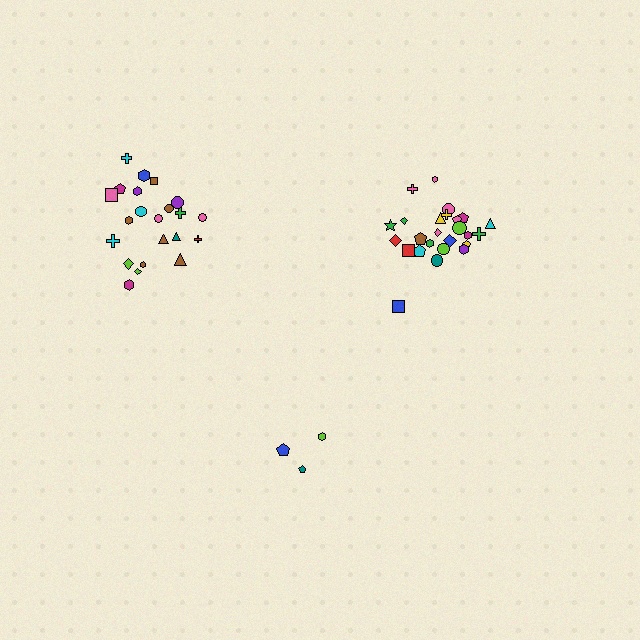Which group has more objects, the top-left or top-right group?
The top-right group.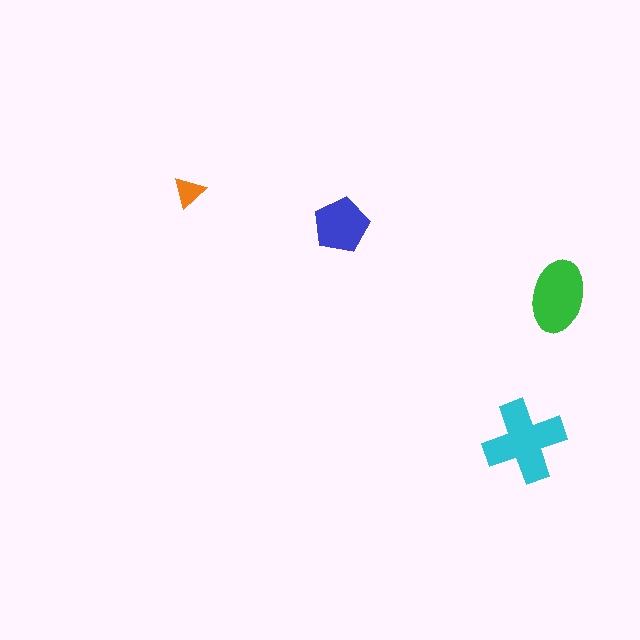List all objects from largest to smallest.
The cyan cross, the green ellipse, the blue pentagon, the orange triangle.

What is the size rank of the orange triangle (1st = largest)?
4th.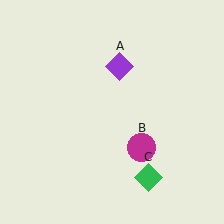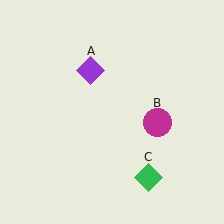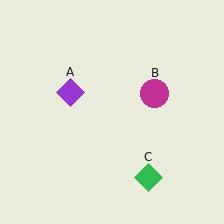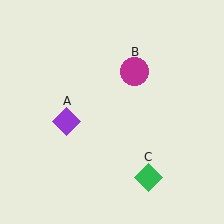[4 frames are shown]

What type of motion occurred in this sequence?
The purple diamond (object A), magenta circle (object B) rotated counterclockwise around the center of the scene.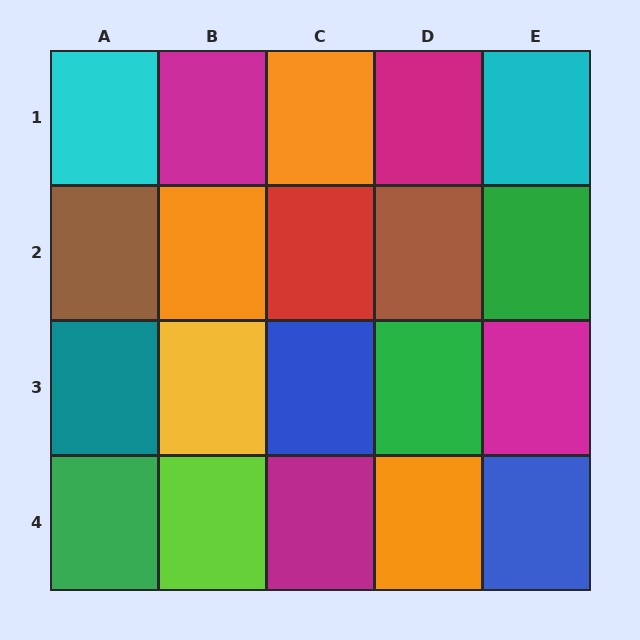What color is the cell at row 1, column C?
Orange.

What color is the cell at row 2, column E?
Green.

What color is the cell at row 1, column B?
Magenta.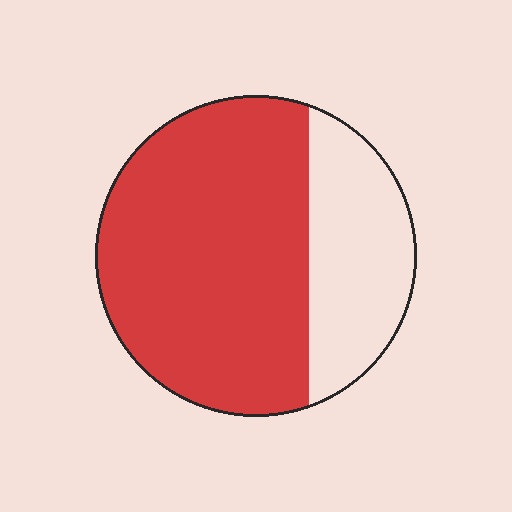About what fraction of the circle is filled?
About two thirds (2/3).